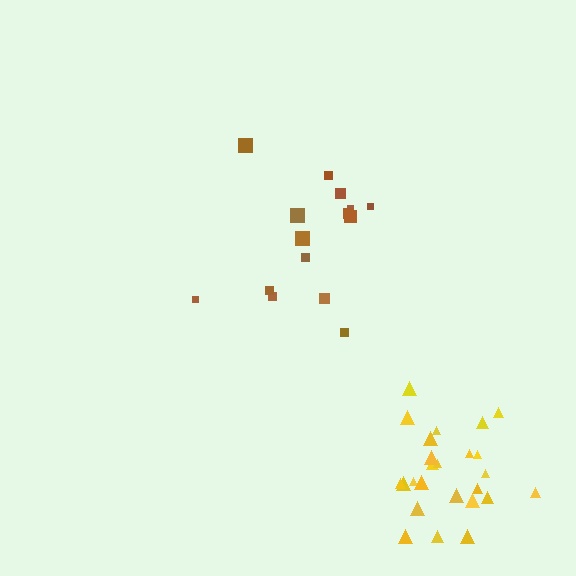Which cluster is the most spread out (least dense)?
Brown.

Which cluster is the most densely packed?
Yellow.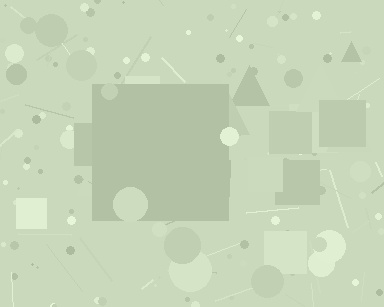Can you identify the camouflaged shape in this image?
The camouflaged shape is a square.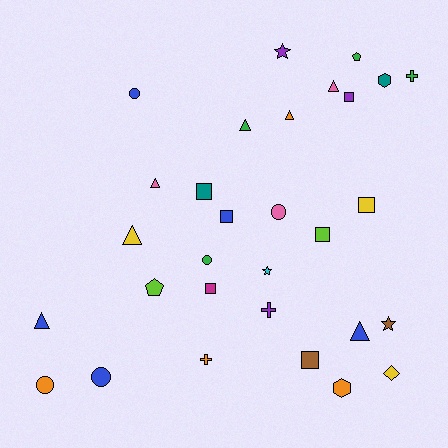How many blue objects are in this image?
There are 5 blue objects.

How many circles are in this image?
There are 5 circles.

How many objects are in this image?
There are 30 objects.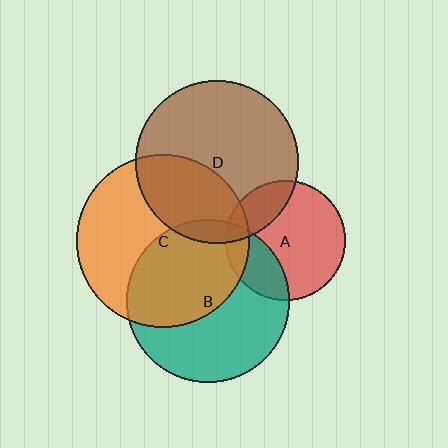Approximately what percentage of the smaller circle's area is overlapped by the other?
Approximately 10%.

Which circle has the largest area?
Circle C (orange).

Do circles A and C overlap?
Yes.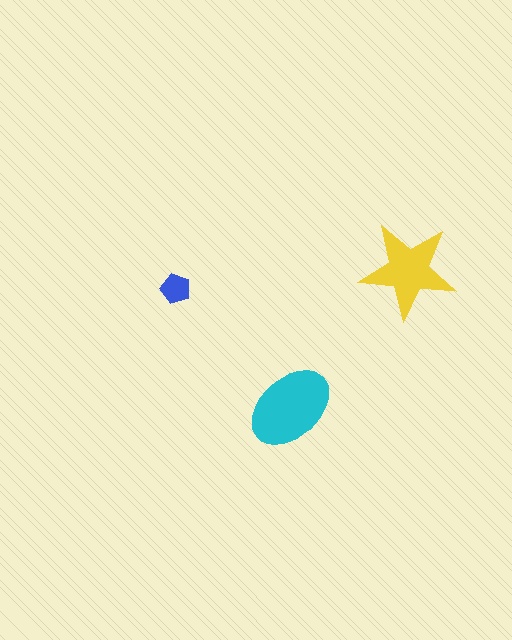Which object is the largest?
The cyan ellipse.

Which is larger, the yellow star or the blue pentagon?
The yellow star.